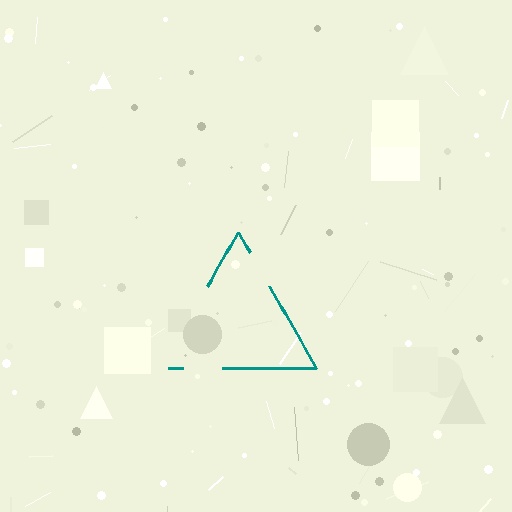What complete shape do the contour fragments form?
The contour fragments form a triangle.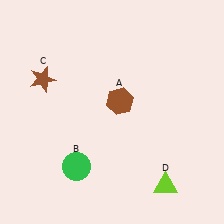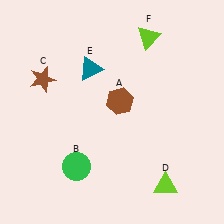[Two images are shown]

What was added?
A teal triangle (E), a lime triangle (F) were added in Image 2.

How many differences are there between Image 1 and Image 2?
There are 2 differences between the two images.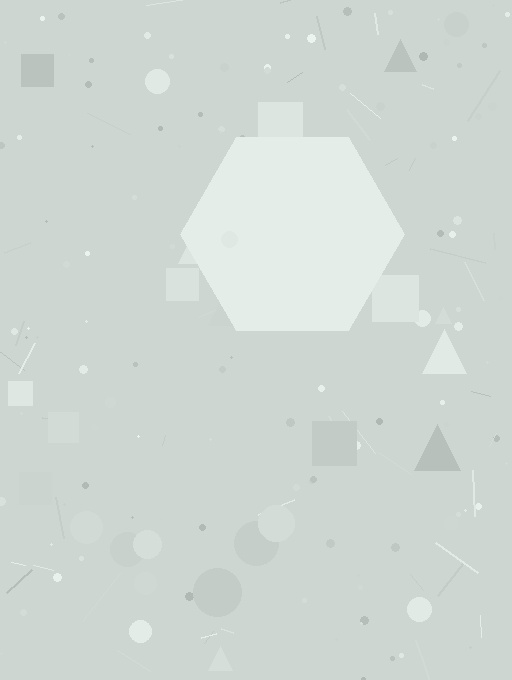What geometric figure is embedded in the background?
A hexagon is embedded in the background.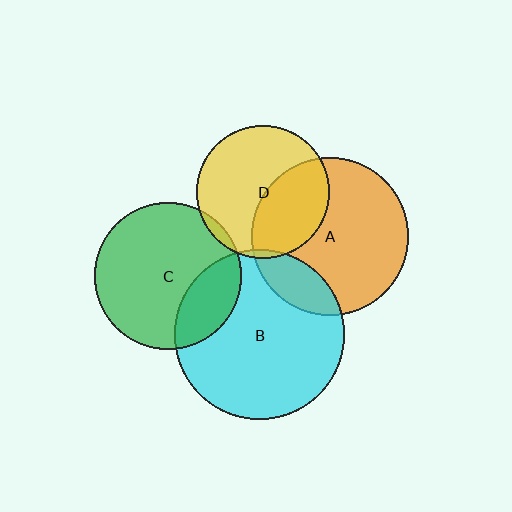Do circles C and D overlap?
Yes.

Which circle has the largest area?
Circle B (cyan).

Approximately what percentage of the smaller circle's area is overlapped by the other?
Approximately 5%.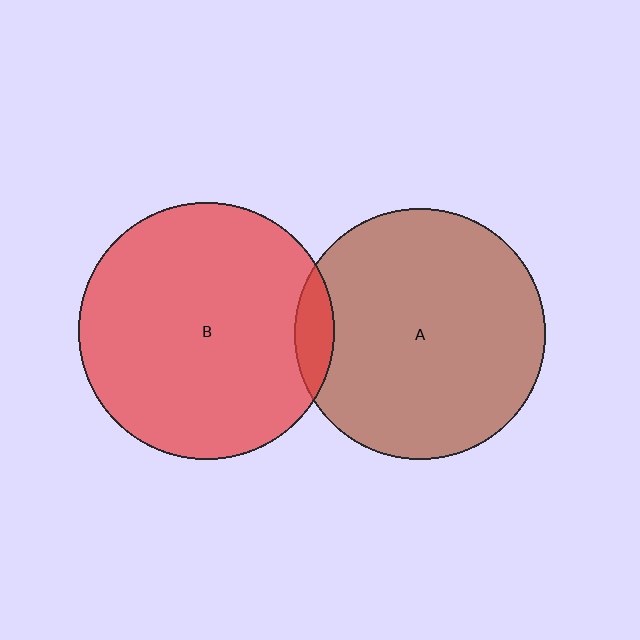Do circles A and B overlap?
Yes.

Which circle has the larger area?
Circle B (red).